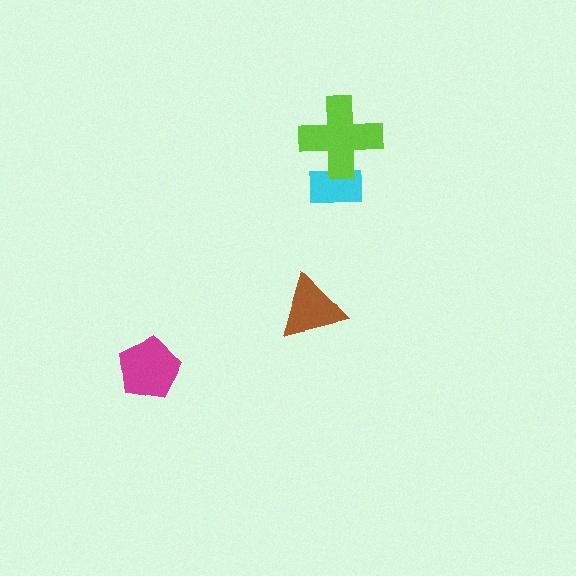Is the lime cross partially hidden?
No, no other shape covers it.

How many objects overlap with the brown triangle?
0 objects overlap with the brown triangle.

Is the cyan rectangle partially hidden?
Yes, it is partially covered by another shape.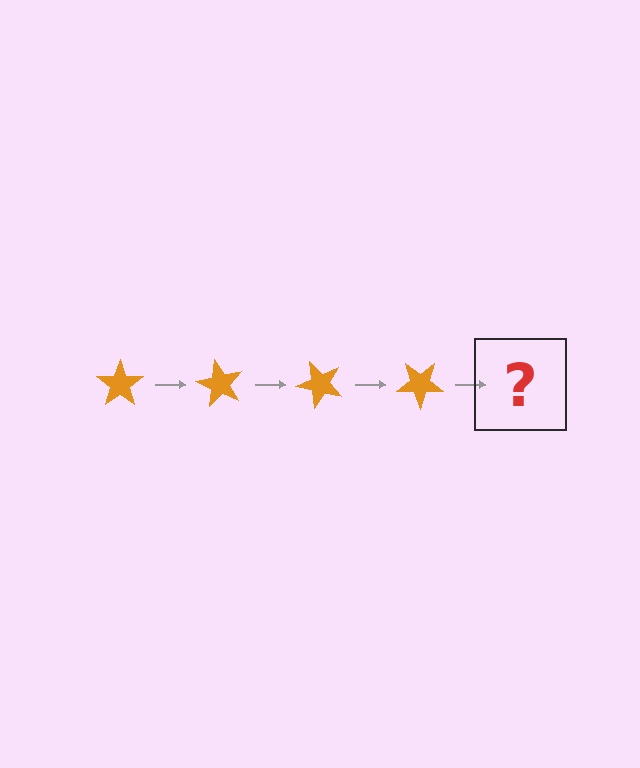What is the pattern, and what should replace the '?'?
The pattern is that the star rotates 60 degrees each step. The '?' should be an orange star rotated 240 degrees.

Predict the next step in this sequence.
The next step is an orange star rotated 240 degrees.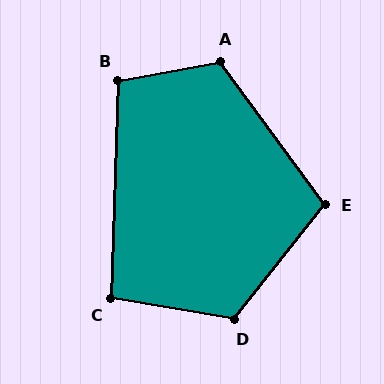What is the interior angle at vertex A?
Approximately 115 degrees (obtuse).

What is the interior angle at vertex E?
Approximately 105 degrees (obtuse).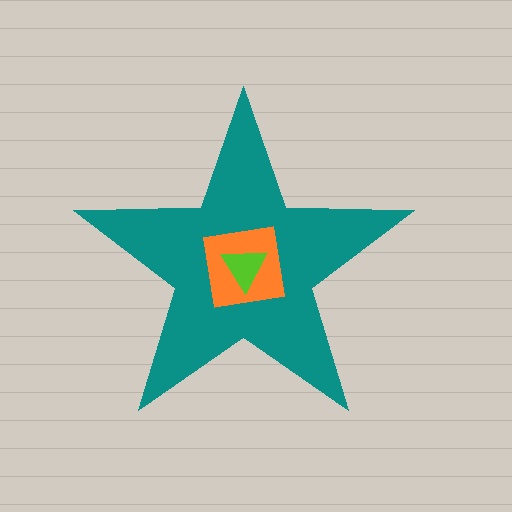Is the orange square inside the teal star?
Yes.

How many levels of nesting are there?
3.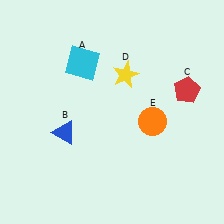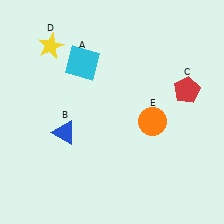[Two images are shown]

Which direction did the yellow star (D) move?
The yellow star (D) moved left.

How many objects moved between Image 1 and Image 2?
1 object moved between the two images.